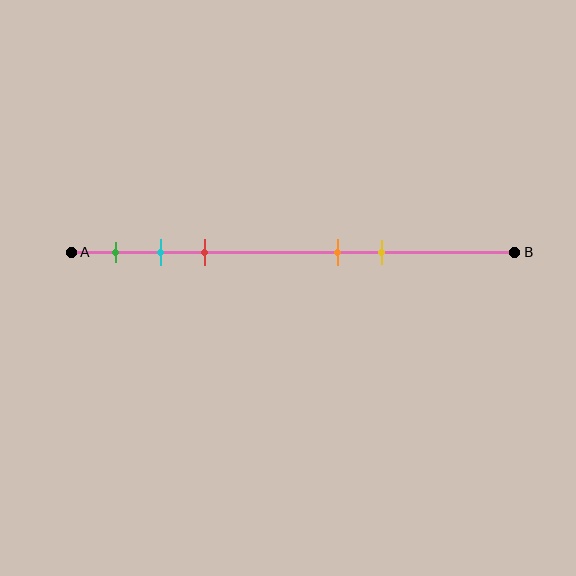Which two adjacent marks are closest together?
The cyan and red marks are the closest adjacent pair.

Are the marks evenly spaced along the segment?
No, the marks are not evenly spaced.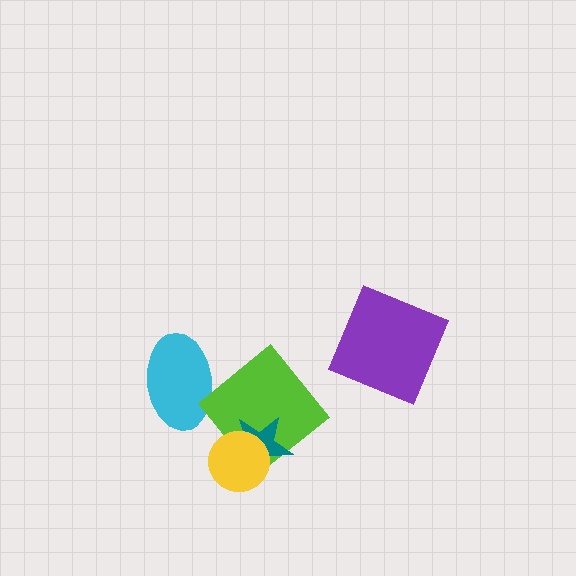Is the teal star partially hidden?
Yes, it is partially covered by another shape.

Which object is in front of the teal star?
The yellow circle is in front of the teal star.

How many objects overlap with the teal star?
2 objects overlap with the teal star.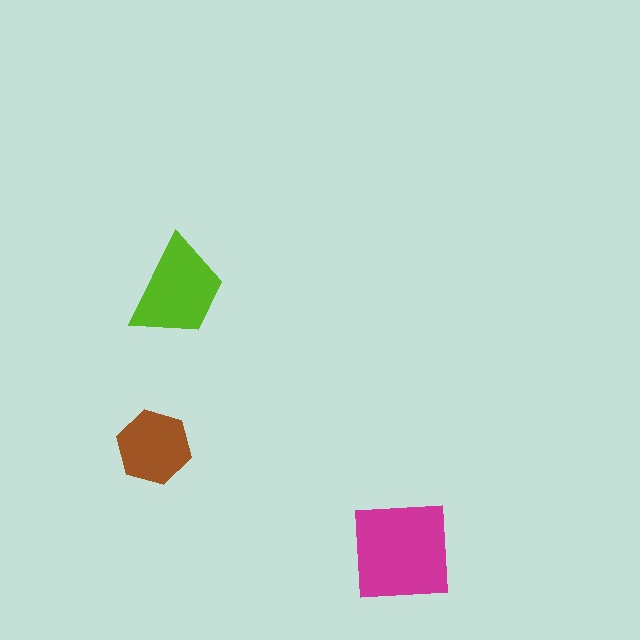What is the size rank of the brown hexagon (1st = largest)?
3rd.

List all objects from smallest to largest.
The brown hexagon, the lime trapezoid, the magenta square.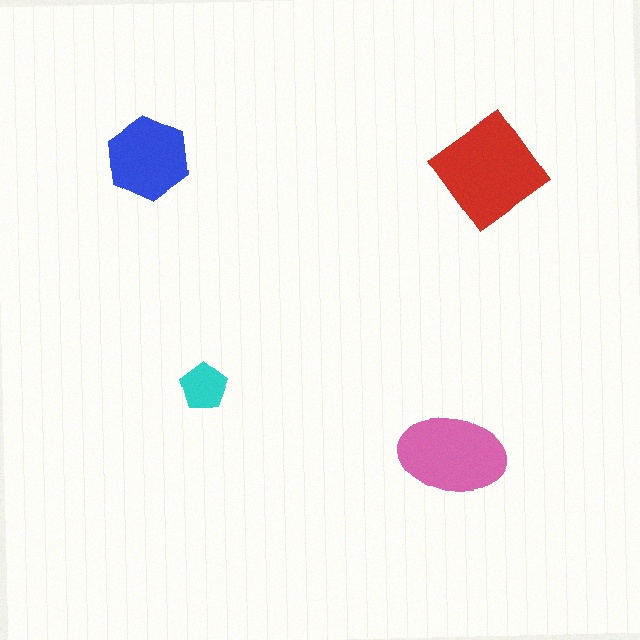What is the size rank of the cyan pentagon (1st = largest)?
4th.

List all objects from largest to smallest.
The red diamond, the pink ellipse, the blue hexagon, the cyan pentagon.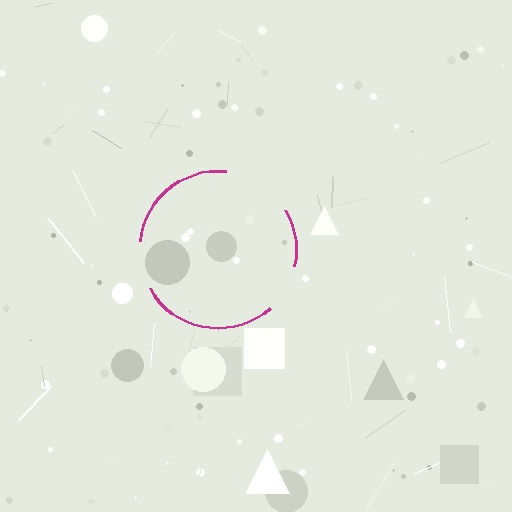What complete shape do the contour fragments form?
The contour fragments form a circle.